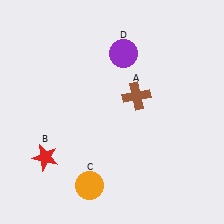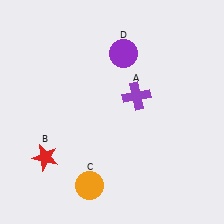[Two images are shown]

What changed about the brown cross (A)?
In Image 1, A is brown. In Image 2, it changed to purple.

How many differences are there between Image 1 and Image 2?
There is 1 difference between the two images.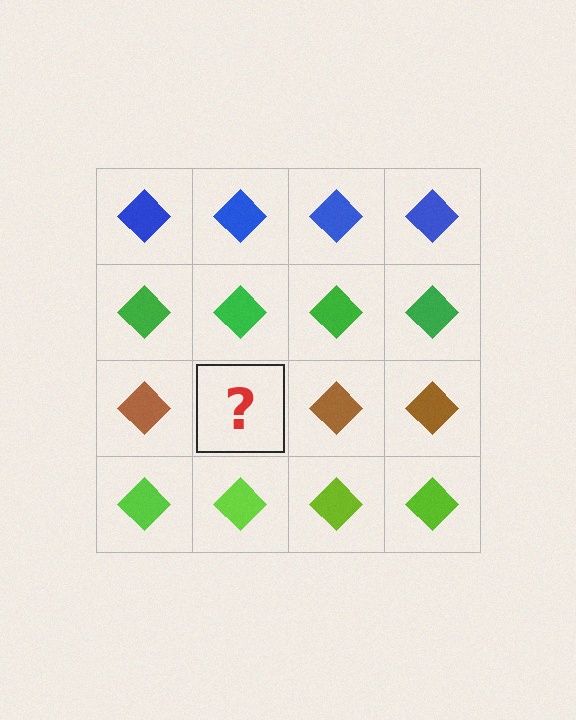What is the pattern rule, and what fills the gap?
The rule is that each row has a consistent color. The gap should be filled with a brown diamond.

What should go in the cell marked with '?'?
The missing cell should contain a brown diamond.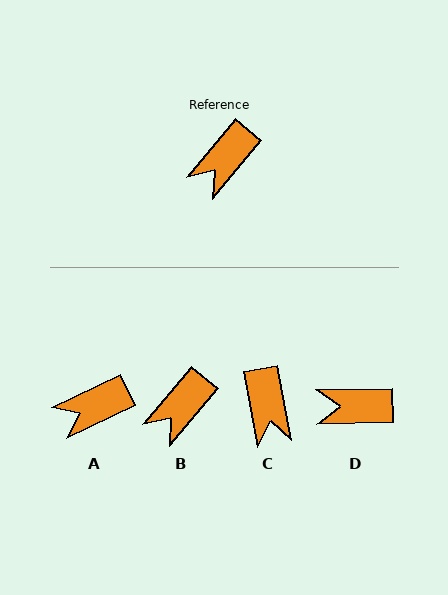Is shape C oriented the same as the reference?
No, it is off by about 50 degrees.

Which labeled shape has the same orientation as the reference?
B.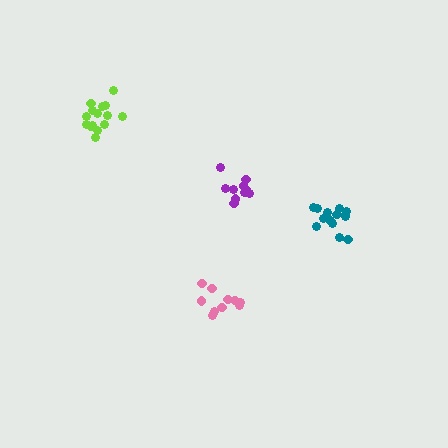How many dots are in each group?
Group 1: 10 dots, Group 2: 10 dots, Group 3: 15 dots, Group 4: 14 dots (49 total).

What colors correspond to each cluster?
The clusters are colored: pink, purple, lime, teal.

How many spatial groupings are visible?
There are 4 spatial groupings.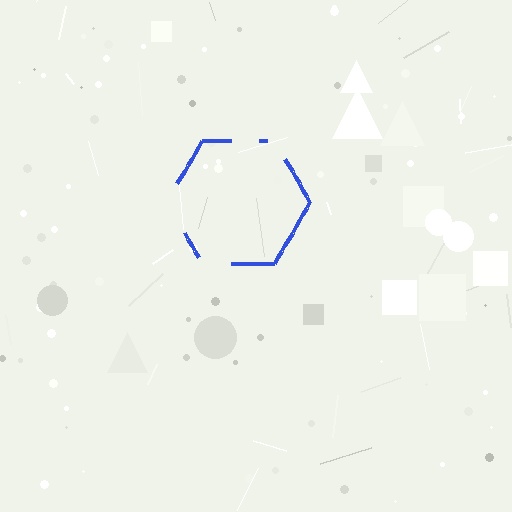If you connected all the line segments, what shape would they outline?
They would outline a hexagon.